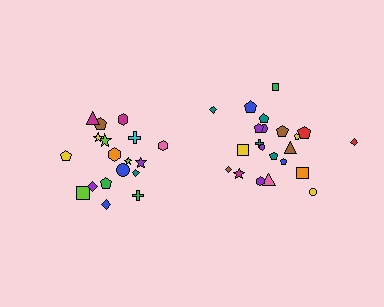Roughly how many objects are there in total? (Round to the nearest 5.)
Roughly 40 objects in total.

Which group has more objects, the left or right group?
The right group.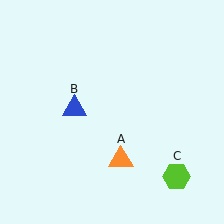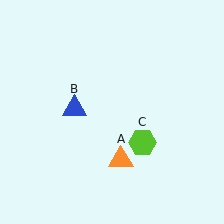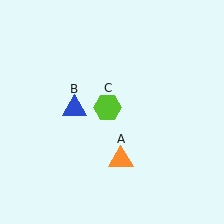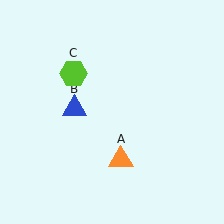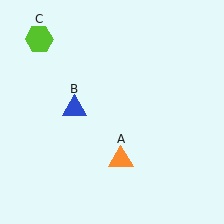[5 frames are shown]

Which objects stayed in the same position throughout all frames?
Orange triangle (object A) and blue triangle (object B) remained stationary.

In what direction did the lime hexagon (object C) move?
The lime hexagon (object C) moved up and to the left.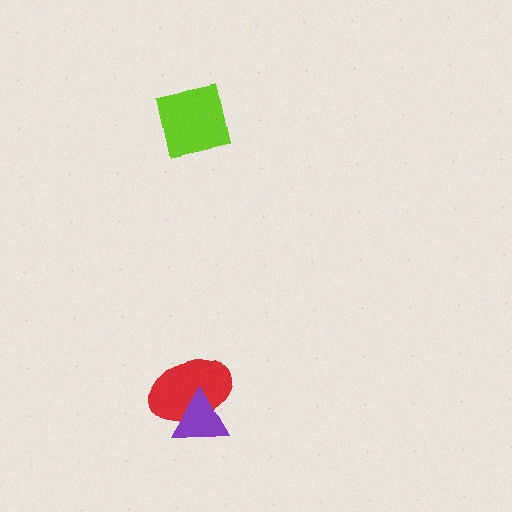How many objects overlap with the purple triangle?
1 object overlaps with the purple triangle.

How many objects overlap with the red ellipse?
1 object overlaps with the red ellipse.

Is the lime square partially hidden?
No, no other shape covers it.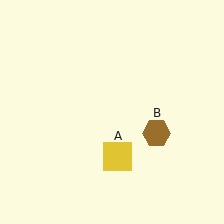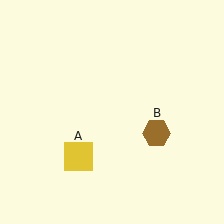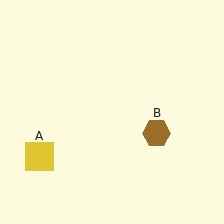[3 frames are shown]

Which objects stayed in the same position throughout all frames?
Brown hexagon (object B) remained stationary.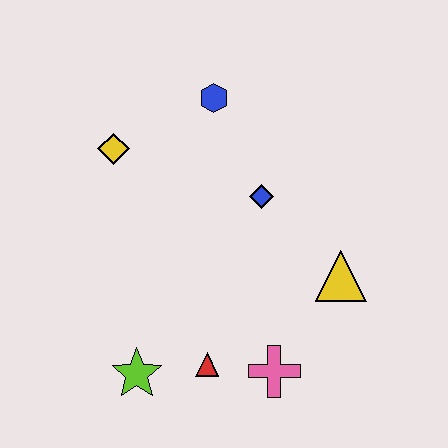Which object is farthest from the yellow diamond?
The pink cross is farthest from the yellow diamond.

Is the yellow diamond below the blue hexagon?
Yes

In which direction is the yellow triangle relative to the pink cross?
The yellow triangle is above the pink cross.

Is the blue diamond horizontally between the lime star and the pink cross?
Yes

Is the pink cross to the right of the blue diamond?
Yes